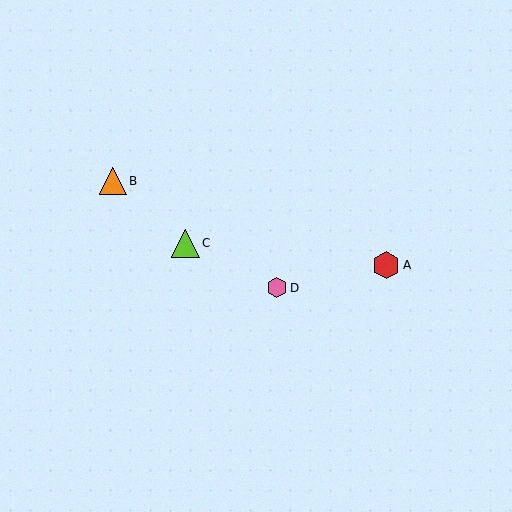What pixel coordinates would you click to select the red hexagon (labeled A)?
Click at (386, 265) to select the red hexagon A.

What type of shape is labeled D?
Shape D is a pink hexagon.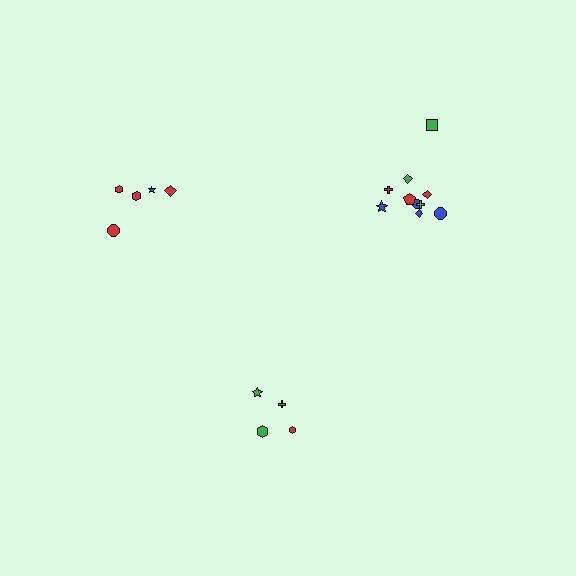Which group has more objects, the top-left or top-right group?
The top-right group.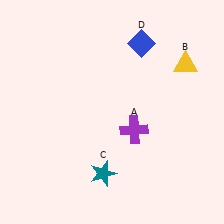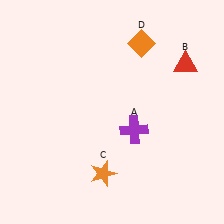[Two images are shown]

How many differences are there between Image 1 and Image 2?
There are 3 differences between the two images.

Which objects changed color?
B changed from yellow to red. C changed from teal to orange. D changed from blue to orange.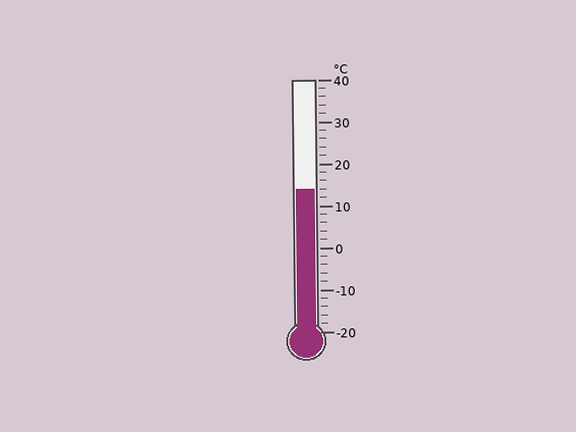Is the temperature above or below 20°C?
The temperature is below 20°C.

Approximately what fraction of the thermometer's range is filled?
The thermometer is filled to approximately 55% of its range.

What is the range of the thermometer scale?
The thermometer scale ranges from -20°C to 40°C.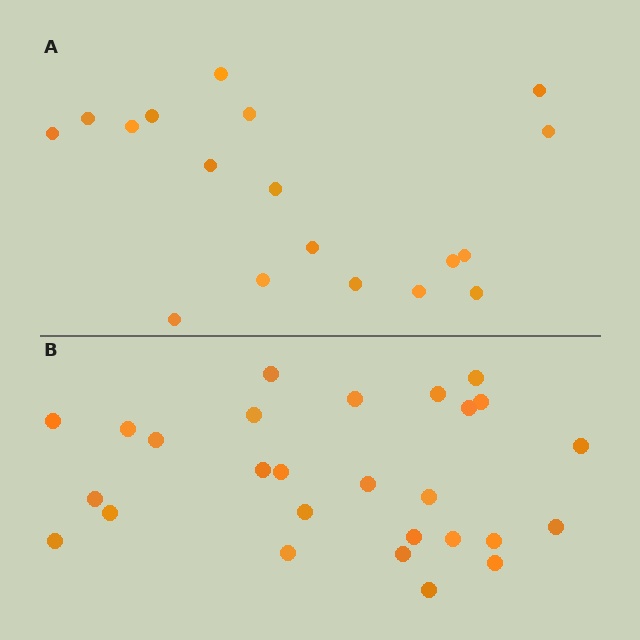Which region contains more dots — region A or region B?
Region B (the bottom region) has more dots.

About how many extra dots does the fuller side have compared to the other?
Region B has roughly 8 or so more dots than region A.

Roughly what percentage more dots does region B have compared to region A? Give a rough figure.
About 50% more.